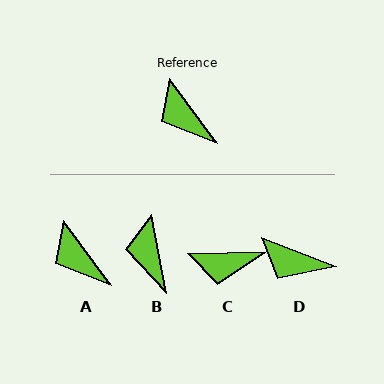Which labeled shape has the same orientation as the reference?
A.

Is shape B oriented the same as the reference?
No, it is off by about 26 degrees.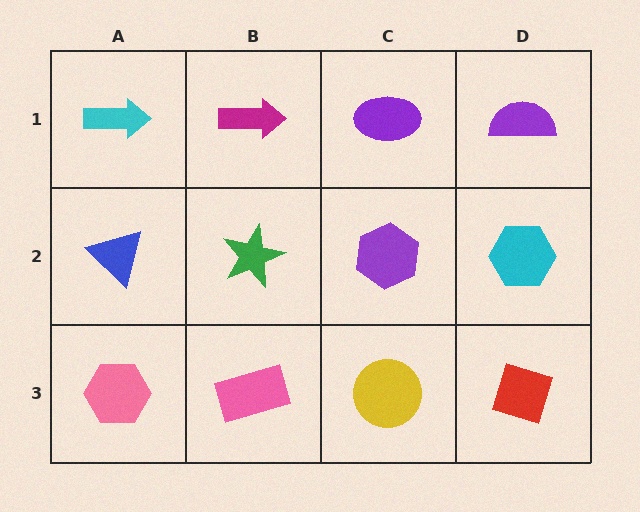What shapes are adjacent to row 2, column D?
A purple semicircle (row 1, column D), a red diamond (row 3, column D), a purple hexagon (row 2, column C).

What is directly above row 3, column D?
A cyan hexagon.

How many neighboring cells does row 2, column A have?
3.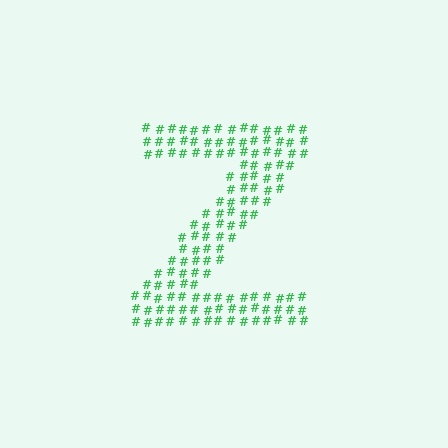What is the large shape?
The large shape is the letter Z.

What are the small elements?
The small elements are hash symbols.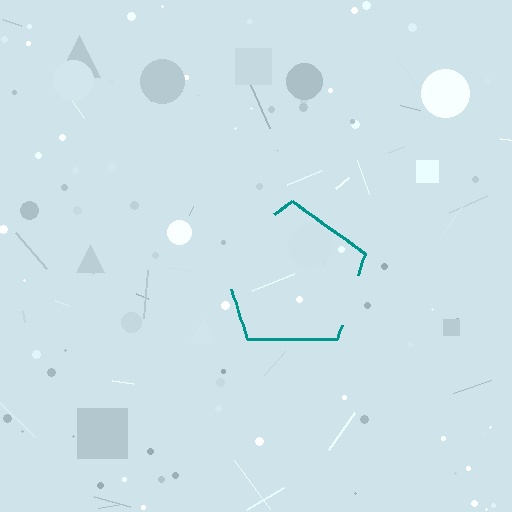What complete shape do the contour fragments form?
The contour fragments form a pentagon.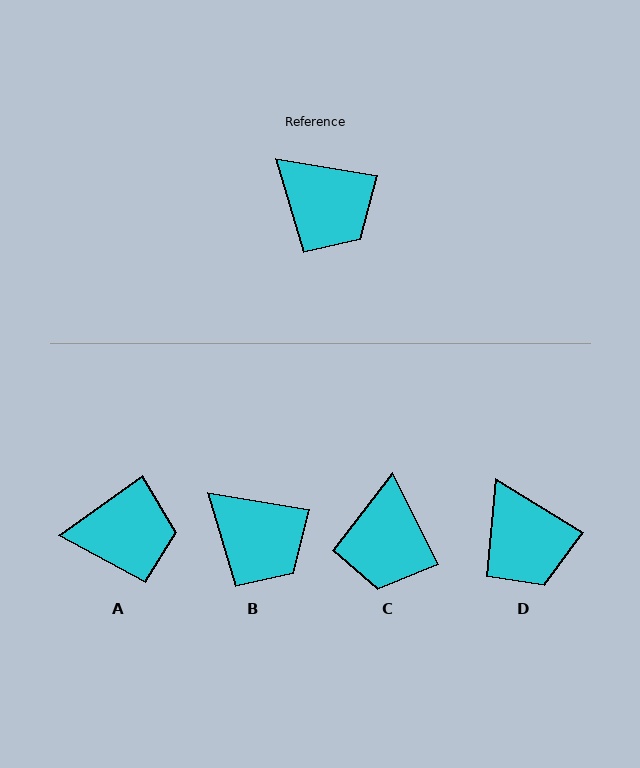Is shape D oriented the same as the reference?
No, it is off by about 22 degrees.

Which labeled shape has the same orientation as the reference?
B.